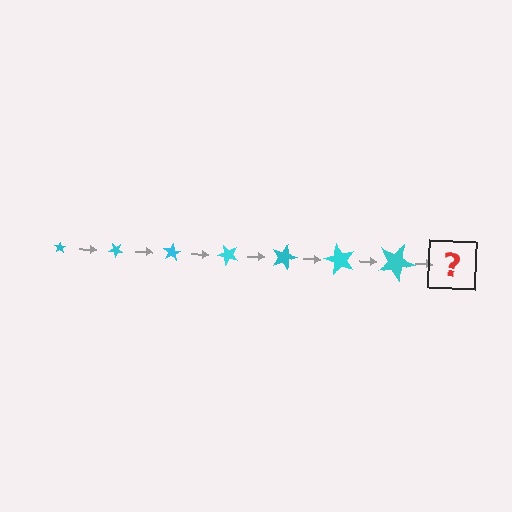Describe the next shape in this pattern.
It should be a star, larger than the previous one and rotated 280 degrees from the start.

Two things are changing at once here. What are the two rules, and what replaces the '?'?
The two rules are that the star grows larger each step and it rotates 40 degrees each step. The '?' should be a star, larger than the previous one and rotated 280 degrees from the start.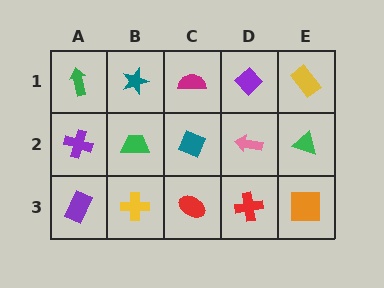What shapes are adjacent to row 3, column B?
A green trapezoid (row 2, column B), a purple rectangle (row 3, column A), a red ellipse (row 3, column C).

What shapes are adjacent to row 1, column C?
A teal diamond (row 2, column C), a teal star (row 1, column B), a purple diamond (row 1, column D).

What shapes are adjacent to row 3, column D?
A pink arrow (row 2, column D), a red ellipse (row 3, column C), an orange square (row 3, column E).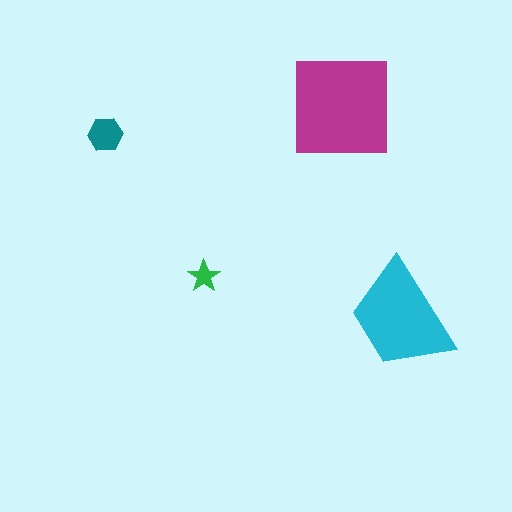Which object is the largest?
The magenta square.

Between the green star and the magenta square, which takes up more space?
The magenta square.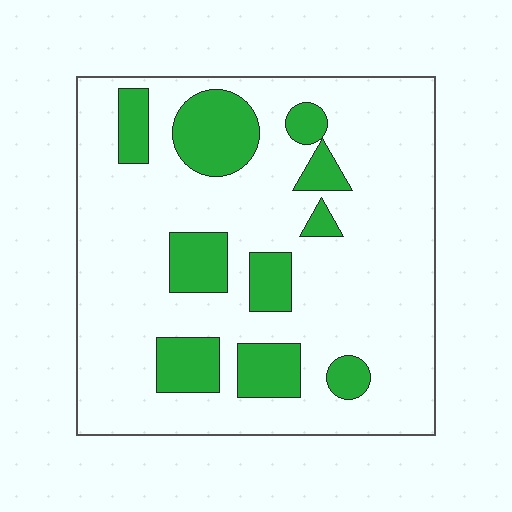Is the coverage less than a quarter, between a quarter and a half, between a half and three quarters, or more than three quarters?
Less than a quarter.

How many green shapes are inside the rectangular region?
10.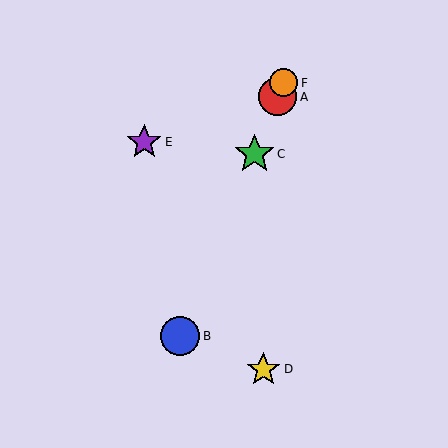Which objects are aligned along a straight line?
Objects A, B, C, F are aligned along a straight line.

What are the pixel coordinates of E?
Object E is at (144, 142).